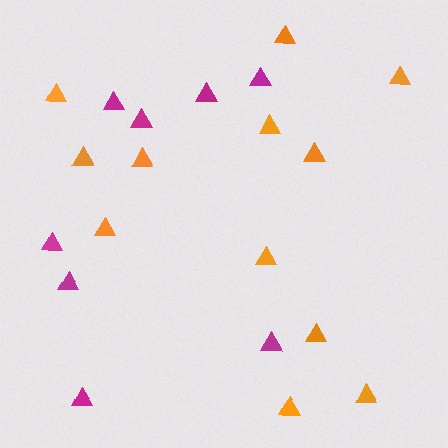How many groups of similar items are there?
There are 2 groups: one group of orange triangles (12) and one group of magenta triangles (8).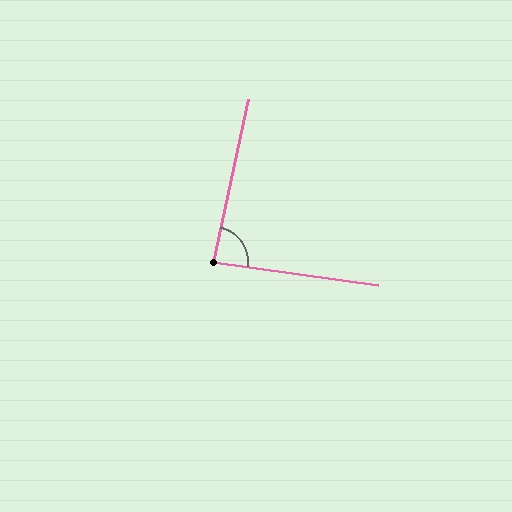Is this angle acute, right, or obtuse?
It is approximately a right angle.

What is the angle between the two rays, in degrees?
Approximately 86 degrees.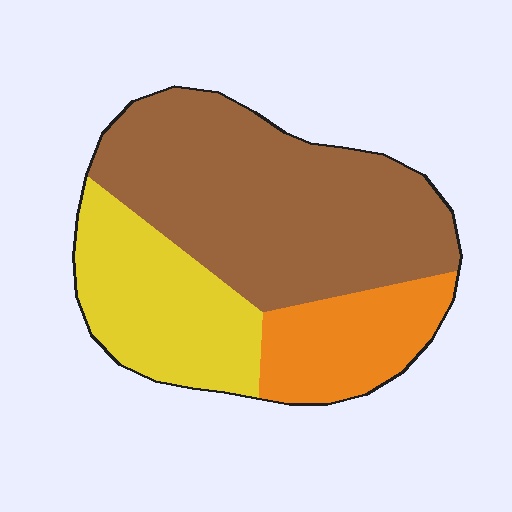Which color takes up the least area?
Orange, at roughly 20%.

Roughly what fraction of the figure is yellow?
Yellow takes up about one quarter (1/4) of the figure.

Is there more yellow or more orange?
Yellow.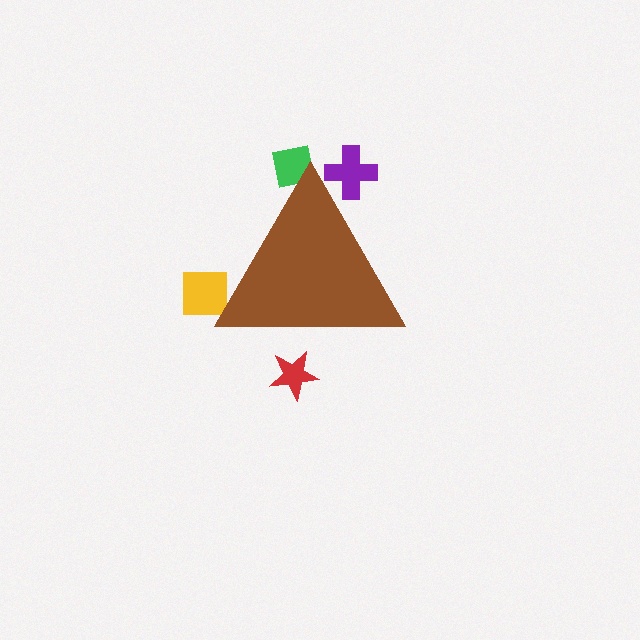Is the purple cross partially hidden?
Yes, the purple cross is partially hidden behind the brown triangle.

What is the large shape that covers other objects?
A brown triangle.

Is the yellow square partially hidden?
Yes, the yellow square is partially hidden behind the brown triangle.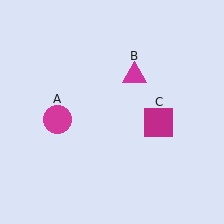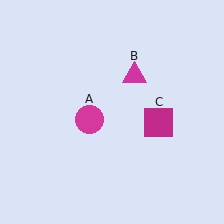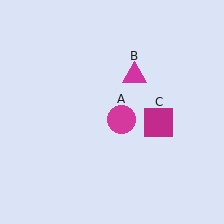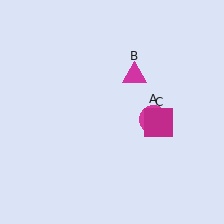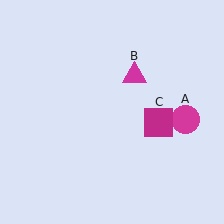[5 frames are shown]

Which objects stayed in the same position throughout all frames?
Magenta triangle (object B) and magenta square (object C) remained stationary.